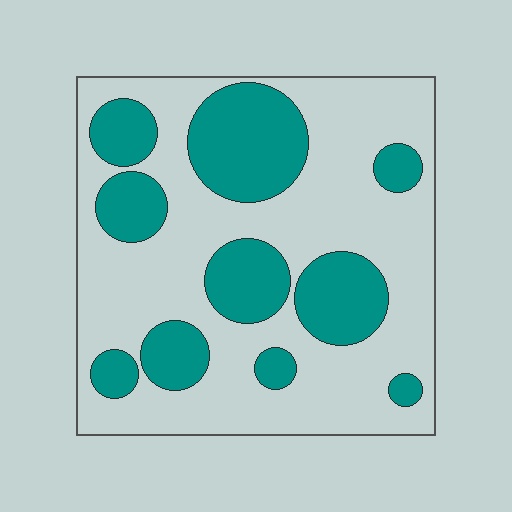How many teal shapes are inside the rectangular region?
10.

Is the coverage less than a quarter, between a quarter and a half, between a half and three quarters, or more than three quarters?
Between a quarter and a half.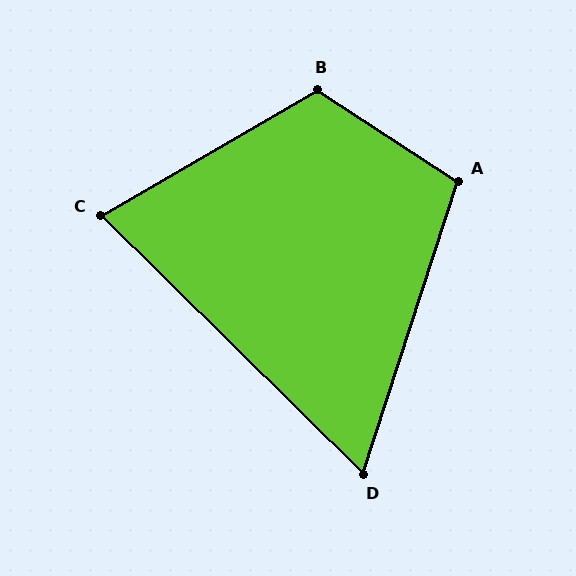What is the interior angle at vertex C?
Approximately 75 degrees (acute).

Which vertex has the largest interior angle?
B, at approximately 117 degrees.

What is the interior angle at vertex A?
Approximately 105 degrees (obtuse).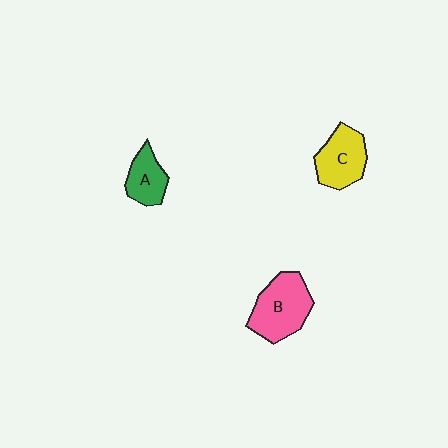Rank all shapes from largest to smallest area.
From largest to smallest: B (pink), C (yellow), A (green).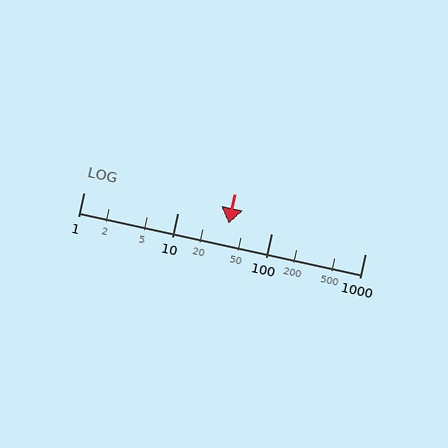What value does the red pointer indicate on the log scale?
The pointer indicates approximately 35.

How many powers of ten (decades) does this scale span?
The scale spans 3 decades, from 1 to 1000.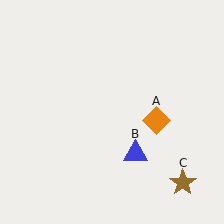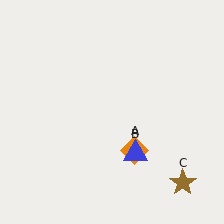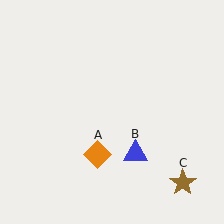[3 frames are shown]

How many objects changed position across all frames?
1 object changed position: orange diamond (object A).